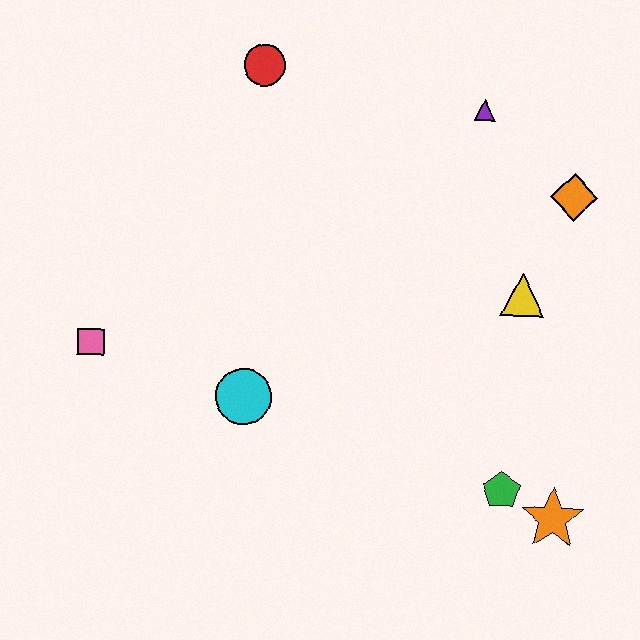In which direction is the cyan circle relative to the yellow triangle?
The cyan circle is to the left of the yellow triangle.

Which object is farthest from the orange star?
The red circle is farthest from the orange star.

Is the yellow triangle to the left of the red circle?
No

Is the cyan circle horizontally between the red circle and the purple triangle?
No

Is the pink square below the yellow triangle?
Yes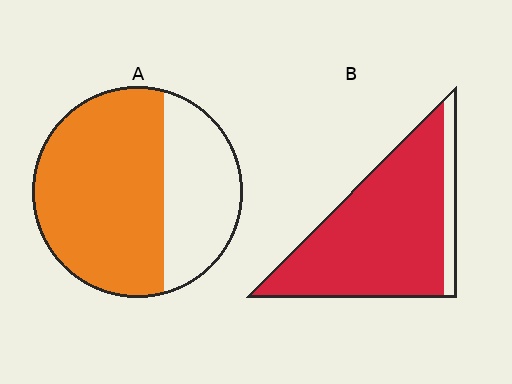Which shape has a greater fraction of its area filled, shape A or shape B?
Shape B.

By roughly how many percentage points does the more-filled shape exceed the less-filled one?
By roughly 20 percentage points (B over A).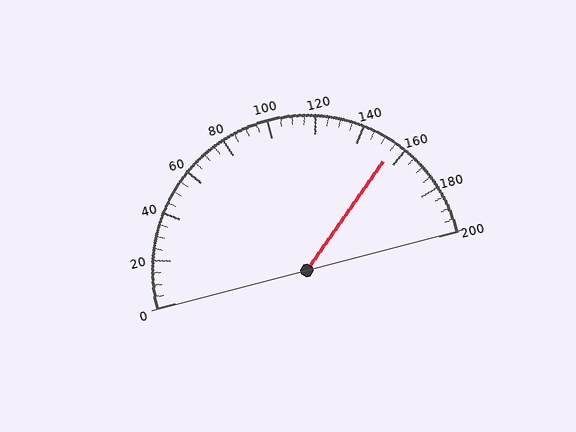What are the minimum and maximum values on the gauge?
The gauge ranges from 0 to 200.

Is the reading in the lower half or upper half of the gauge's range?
The reading is in the upper half of the range (0 to 200).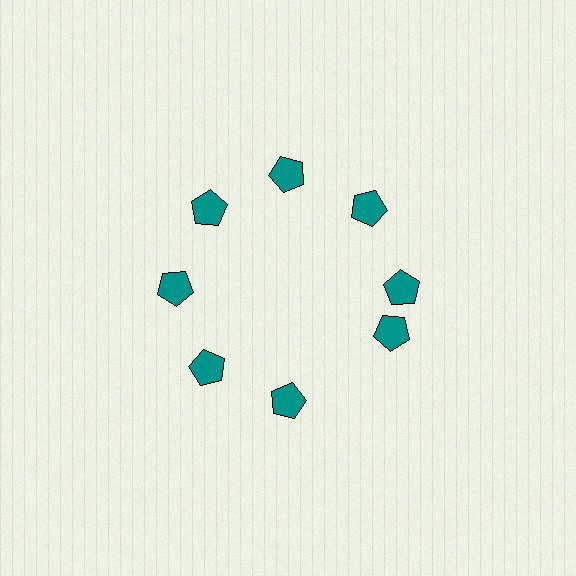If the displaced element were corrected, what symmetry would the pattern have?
It would have 8-fold rotational symmetry — the pattern would map onto itself every 45 degrees.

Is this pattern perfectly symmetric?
No. The 8 teal pentagons are arranged in a ring, but one element near the 4 o'clock position is rotated out of alignment along the ring, breaking the 8-fold rotational symmetry.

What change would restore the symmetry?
The symmetry would be restored by rotating it back into even spacing with its neighbors so that all 8 pentagons sit at equal angles and equal distance from the center.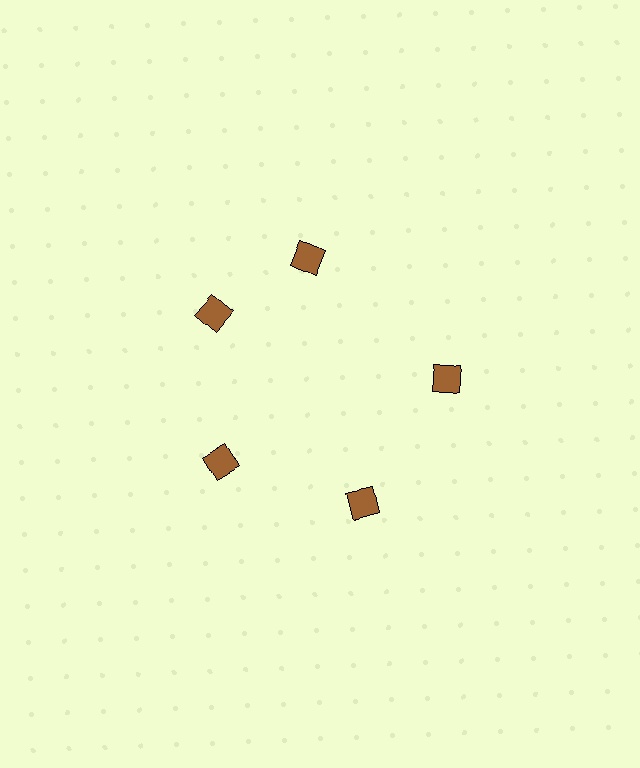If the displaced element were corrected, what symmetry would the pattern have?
It would have 5-fold rotational symmetry — the pattern would map onto itself every 72 degrees.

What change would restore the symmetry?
The symmetry would be restored by rotating it back into even spacing with its neighbors so that all 5 squares sit at equal angles and equal distance from the center.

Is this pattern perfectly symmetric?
No. The 5 brown squares are arranged in a ring, but one element near the 1 o'clock position is rotated out of alignment along the ring, breaking the 5-fold rotational symmetry.